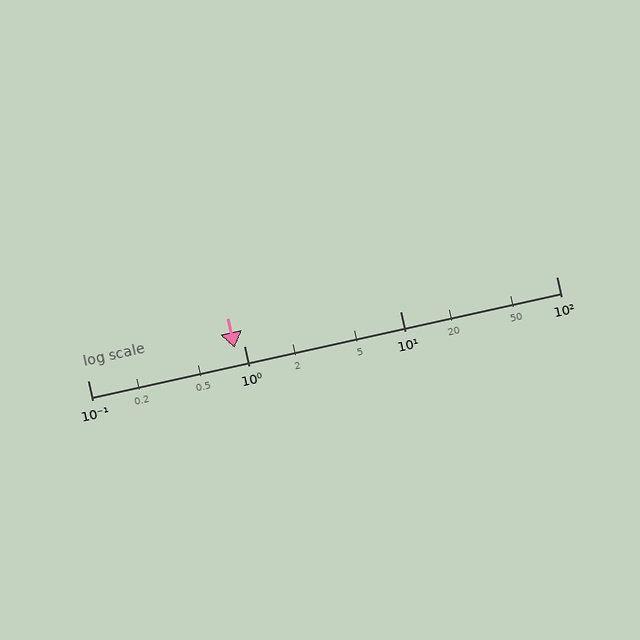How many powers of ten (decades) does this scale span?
The scale spans 3 decades, from 0.1 to 100.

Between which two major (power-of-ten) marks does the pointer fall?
The pointer is between 0.1 and 1.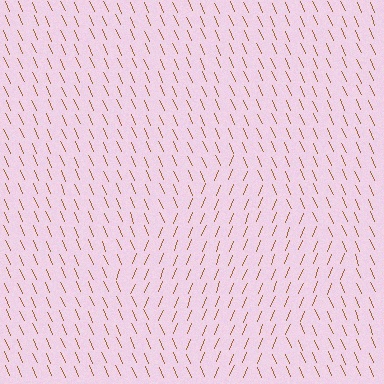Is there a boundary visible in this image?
Yes, there is a texture boundary formed by a change in line orientation.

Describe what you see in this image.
The image is filled with small brown line segments. A diamond region in the image has lines oriented differently from the surrounding lines, creating a visible texture boundary.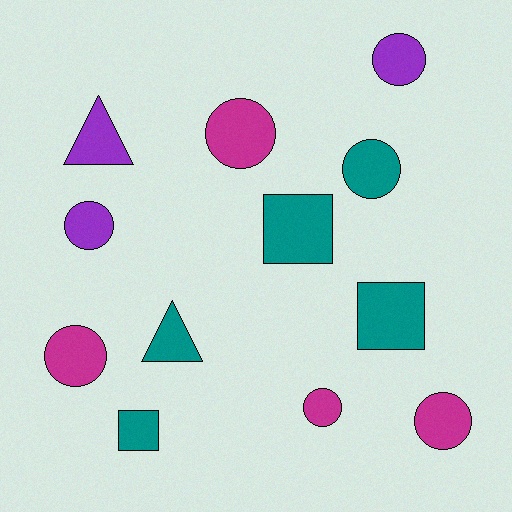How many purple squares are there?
There are no purple squares.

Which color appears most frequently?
Teal, with 5 objects.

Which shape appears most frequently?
Circle, with 7 objects.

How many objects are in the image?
There are 12 objects.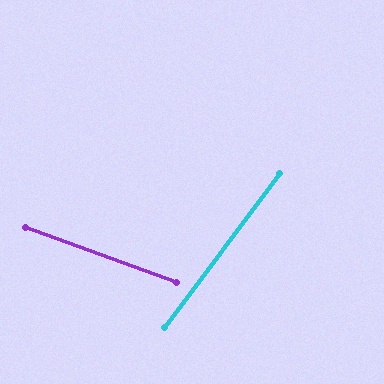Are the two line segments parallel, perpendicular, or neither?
Neither parallel nor perpendicular — they differ by about 73°.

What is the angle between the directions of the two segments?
Approximately 73 degrees.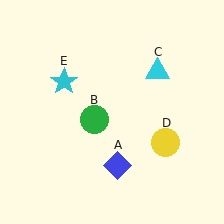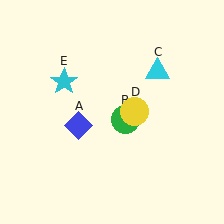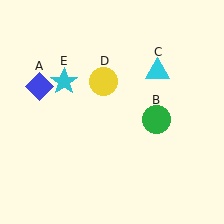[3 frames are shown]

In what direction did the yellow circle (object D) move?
The yellow circle (object D) moved up and to the left.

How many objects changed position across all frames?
3 objects changed position: blue diamond (object A), green circle (object B), yellow circle (object D).